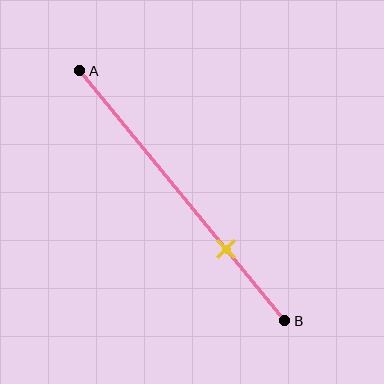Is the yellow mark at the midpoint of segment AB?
No, the mark is at about 70% from A, not at the 50% midpoint.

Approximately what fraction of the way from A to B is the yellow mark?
The yellow mark is approximately 70% of the way from A to B.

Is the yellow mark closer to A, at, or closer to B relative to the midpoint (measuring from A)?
The yellow mark is closer to point B than the midpoint of segment AB.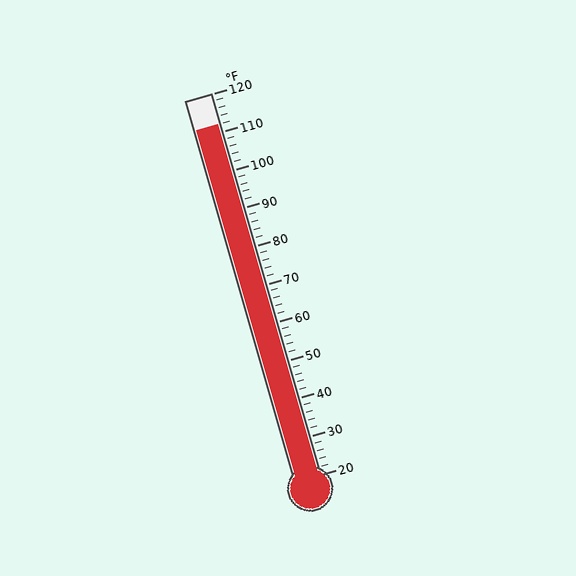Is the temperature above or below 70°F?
The temperature is above 70°F.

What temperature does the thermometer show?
The thermometer shows approximately 112°F.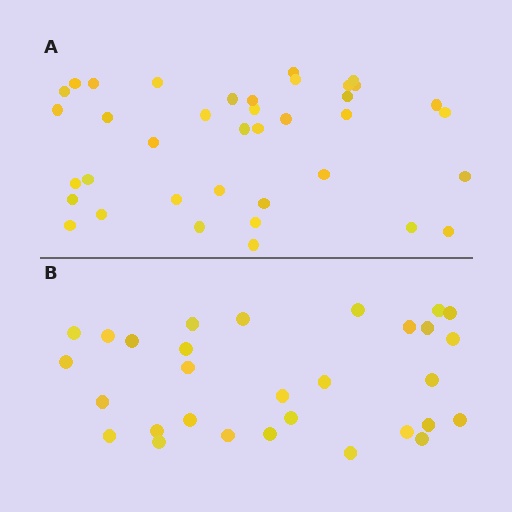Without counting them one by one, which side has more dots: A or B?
Region A (the top region) has more dots.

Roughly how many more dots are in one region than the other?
Region A has roughly 8 or so more dots than region B.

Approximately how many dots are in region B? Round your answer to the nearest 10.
About 30 dots.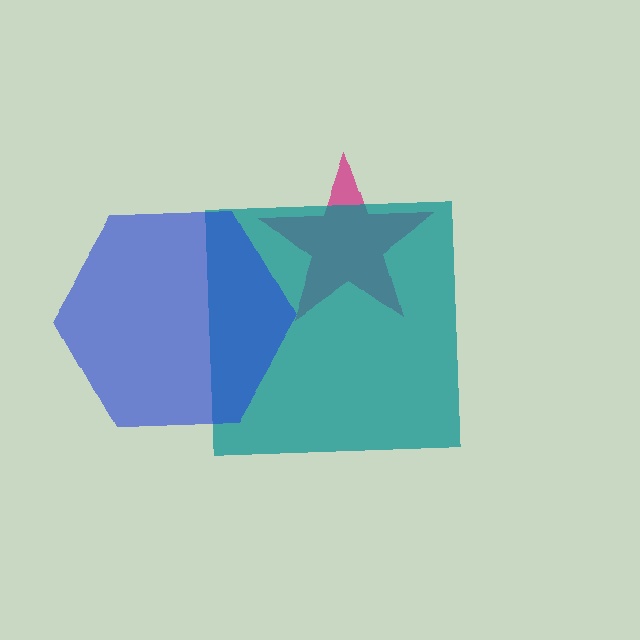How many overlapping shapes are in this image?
There are 3 overlapping shapes in the image.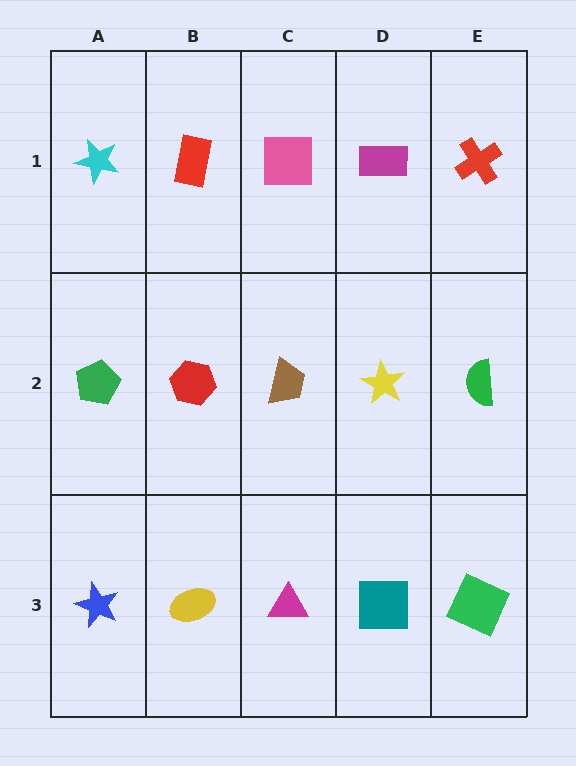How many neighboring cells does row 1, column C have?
3.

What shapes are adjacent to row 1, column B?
A red hexagon (row 2, column B), a cyan star (row 1, column A), a pink square (row 1, column C).